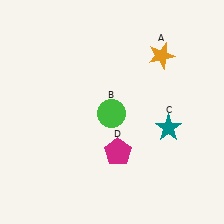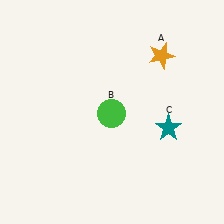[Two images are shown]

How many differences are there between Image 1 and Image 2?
There is 1 difference between the two images.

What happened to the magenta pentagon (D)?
The magenta pentagon (D) was removed in Image 2. It was in the bottom-right area of Image 1.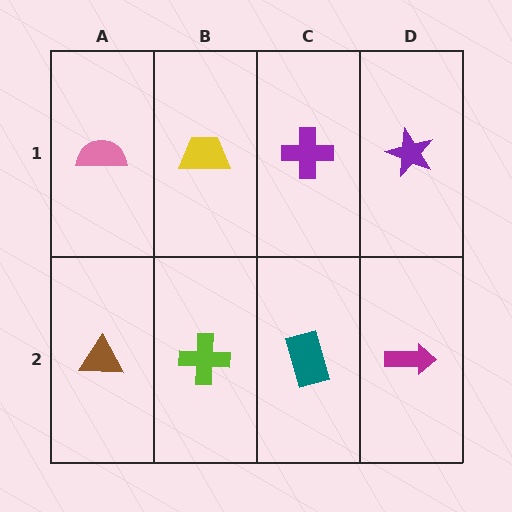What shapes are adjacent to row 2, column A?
A pink semicircle (row 1, column A), a lime cross (row 2, column B).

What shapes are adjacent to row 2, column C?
A purple cross (row 1, column C), a lime cross (row 2, column B), a magenta arrow (row 2, column D).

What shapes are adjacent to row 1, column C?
A teal rectangle (row 2, column C), a yellow trapezoid (row 1, column B), a purple star (row 1, column D).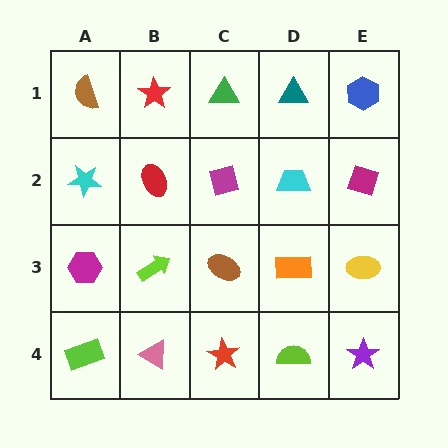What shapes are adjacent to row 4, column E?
A yellow ellipse (row 3, column E), a lime semicircle (row 4, column D).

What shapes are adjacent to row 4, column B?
A lime arrow (row 3, column B), a lime rectangle (row 4, column A), a red star (row 4, column C).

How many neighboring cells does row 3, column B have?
4.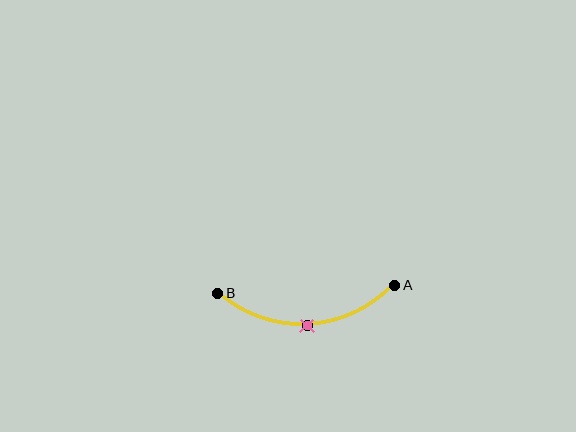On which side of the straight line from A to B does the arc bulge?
The arc bulges below the straight line connecting A and B.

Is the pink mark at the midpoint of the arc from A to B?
Yes. The pink mark lies on the arc at equal arc-length from both A and B — it is the arc midpoint.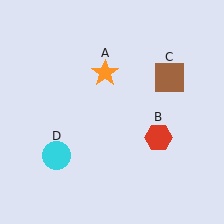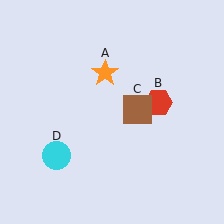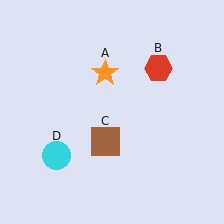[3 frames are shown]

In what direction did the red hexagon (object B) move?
The red hexagon (object B) moved up.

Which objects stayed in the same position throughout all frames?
Orange star (object A) and cyan circle (object D) remained stationary.